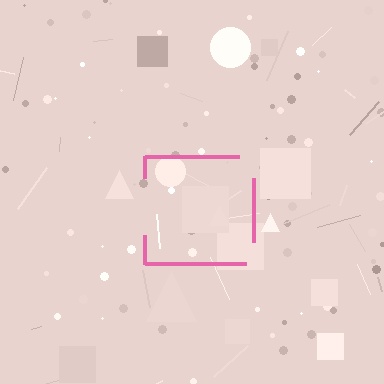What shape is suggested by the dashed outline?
The dashed outline suggests a square.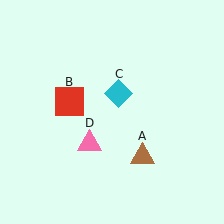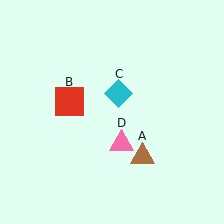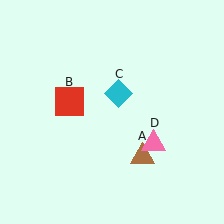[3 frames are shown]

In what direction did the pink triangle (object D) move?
The pink triangle (object D) moved right.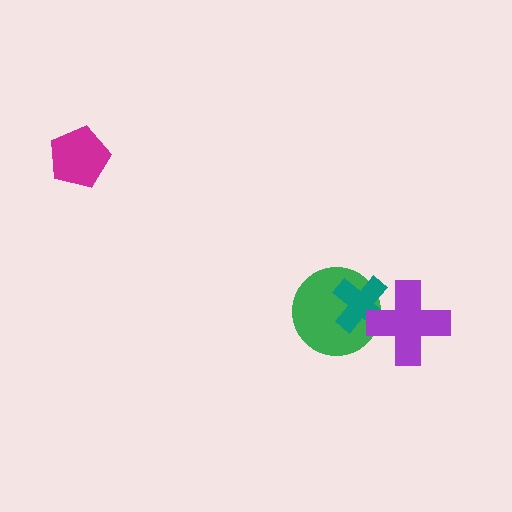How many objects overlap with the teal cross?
2 objects overlap with the teal cross.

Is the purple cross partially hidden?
No, no other shape covers it.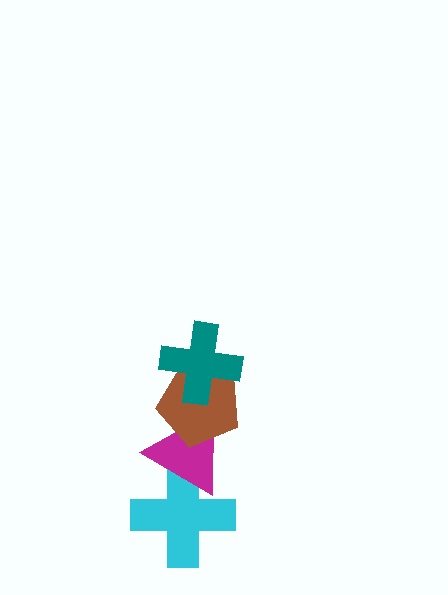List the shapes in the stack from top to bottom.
From top to bottom: the teal cross, the brown pentagon, the magenta triangle, the cyan cross.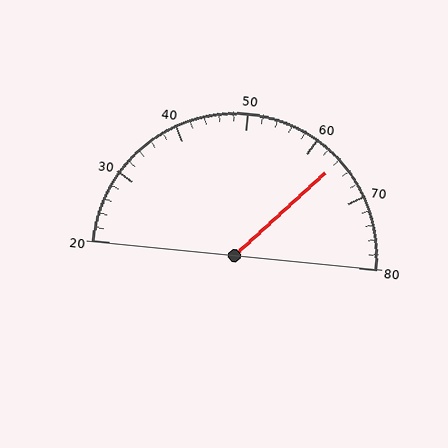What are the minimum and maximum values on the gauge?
The gauge ranges from 20 to 80.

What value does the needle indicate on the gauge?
The needle indicates approximately 64.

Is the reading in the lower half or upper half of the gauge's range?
The reading is in the upper half of the range (20 to 80).